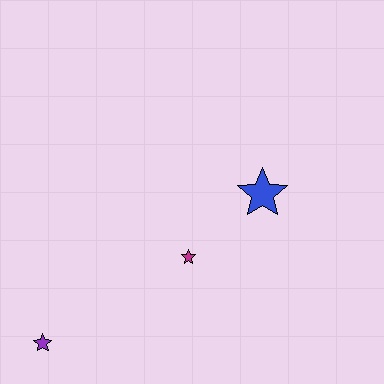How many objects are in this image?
There are 3 objects.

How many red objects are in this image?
There are no red objects.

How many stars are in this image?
There are 3 stars.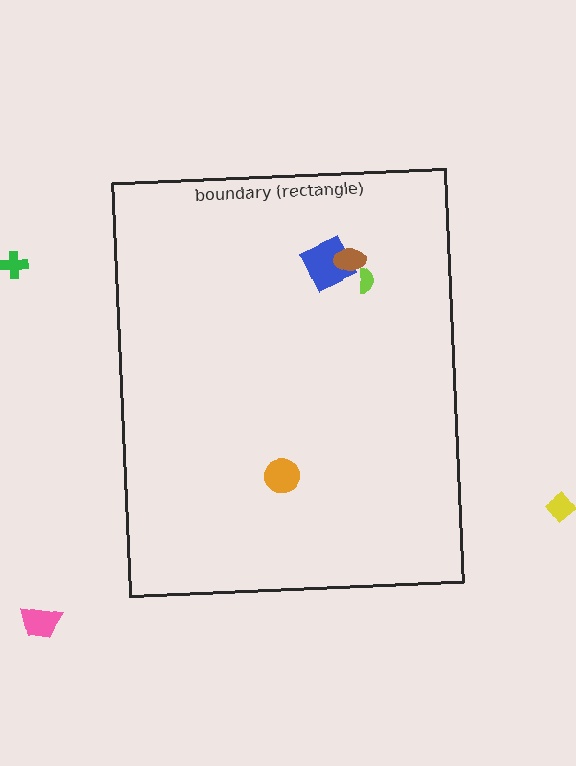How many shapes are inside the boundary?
4 inside, 3 outside.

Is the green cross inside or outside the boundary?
Outside.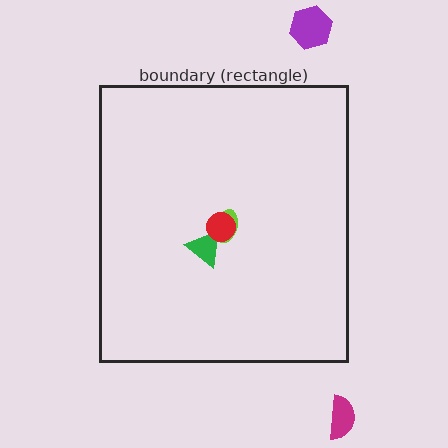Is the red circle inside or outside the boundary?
Inside.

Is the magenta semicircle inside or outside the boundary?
Outside.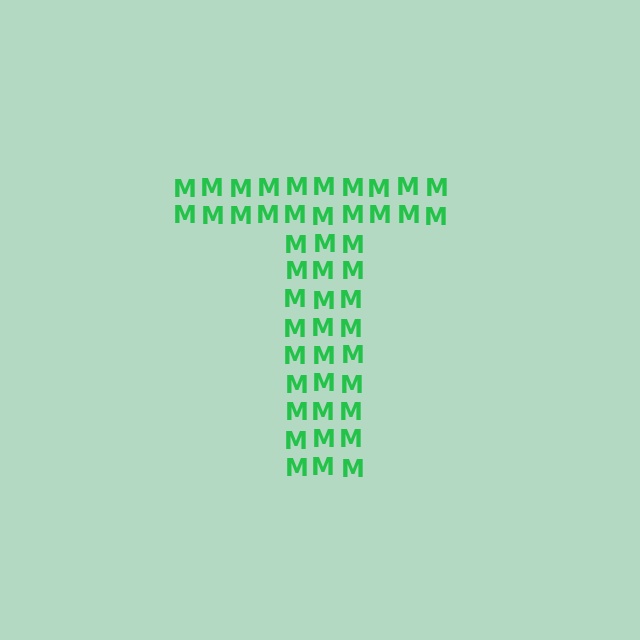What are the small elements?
The small elements are letter M's.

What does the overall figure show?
The overall figure shows the letter T.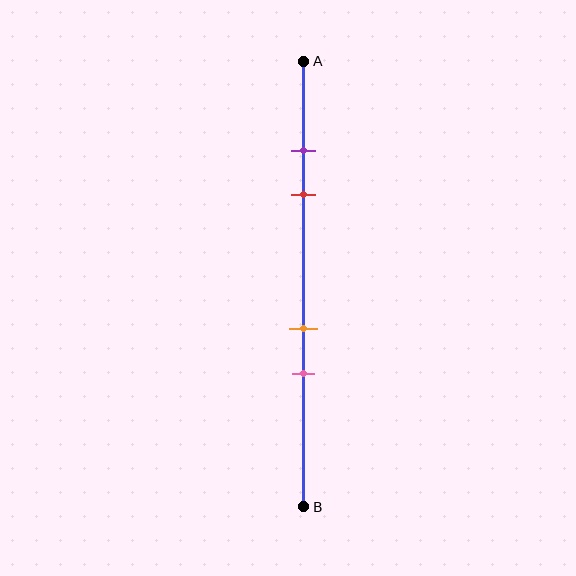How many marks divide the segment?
There are 4 marks dividing the segment.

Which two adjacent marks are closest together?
The purple and red marks are the closest adjacent pair.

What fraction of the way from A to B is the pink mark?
The pink mark is approximately 70% (0.7) of the way from A to B.